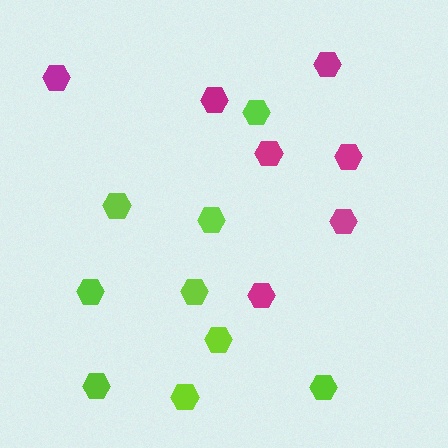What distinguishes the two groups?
There are 2 groups: one group of magenta hexagons (7) and one group of lime hexagons (9).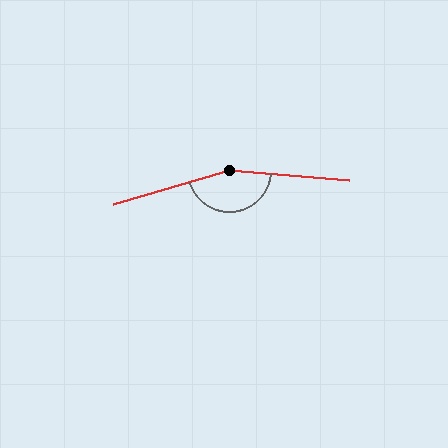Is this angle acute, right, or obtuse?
It is obtuse.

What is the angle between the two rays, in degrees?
Approximately 159 degrees.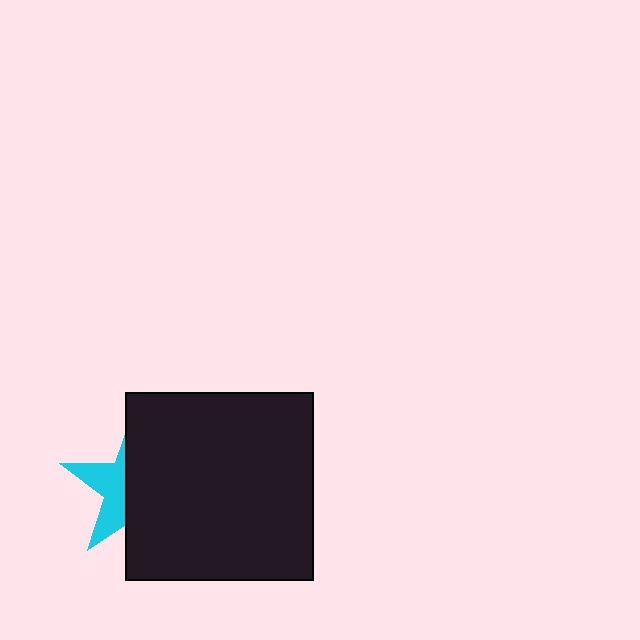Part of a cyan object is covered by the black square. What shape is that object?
It is a star.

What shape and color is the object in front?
The object in front is a black square.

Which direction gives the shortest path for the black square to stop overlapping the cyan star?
Moving right gives the shortest separation.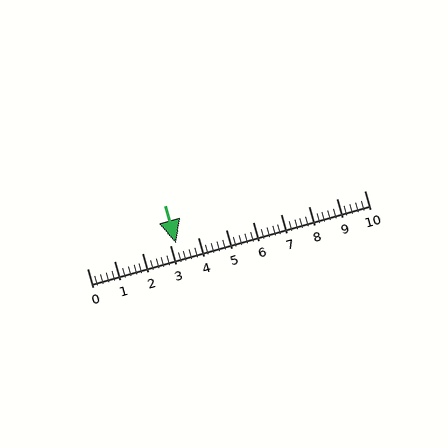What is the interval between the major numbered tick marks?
The major tick marks are spaced 1 units apart.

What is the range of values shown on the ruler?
The ruler shows values from 0 to 10.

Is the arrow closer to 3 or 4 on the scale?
The arrow is closer to 3.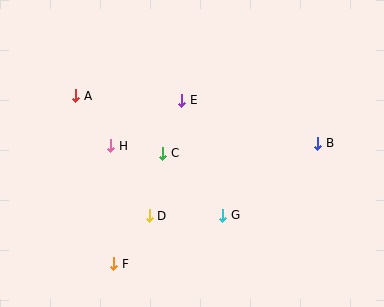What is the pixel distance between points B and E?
The distance between B and E is 143 pixels.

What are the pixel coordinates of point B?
Point B is at (318, 143).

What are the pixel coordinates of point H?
Point H is at (111, 146).